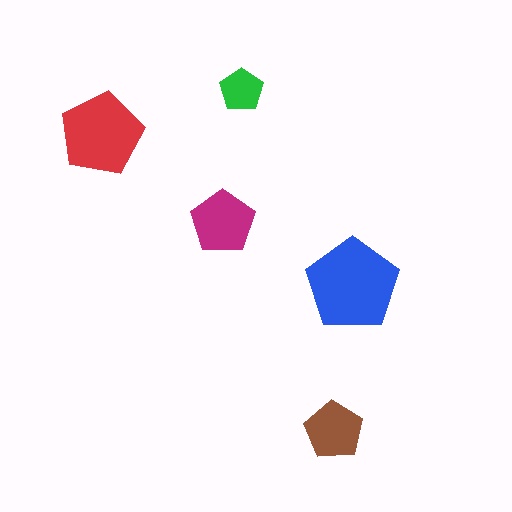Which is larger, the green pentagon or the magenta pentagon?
The magenta one.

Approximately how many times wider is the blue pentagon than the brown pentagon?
About 1.5 times wider.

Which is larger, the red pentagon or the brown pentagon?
The red one.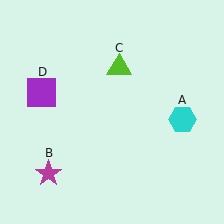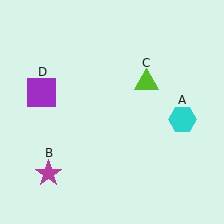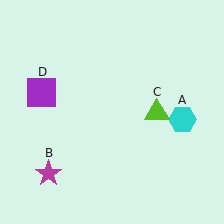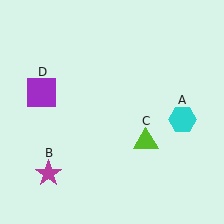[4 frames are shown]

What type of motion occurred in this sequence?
The lime triangle (object C) rotated clockwise around the center of the scene.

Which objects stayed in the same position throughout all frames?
Cyan hexagon (object A) and magenta star (object B) and purple square (object D) remained stationary.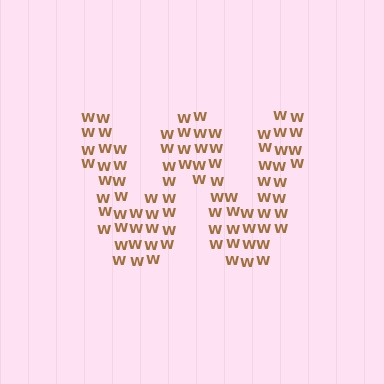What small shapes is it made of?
It is made of small letter W's.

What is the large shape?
The large shape is the letter W.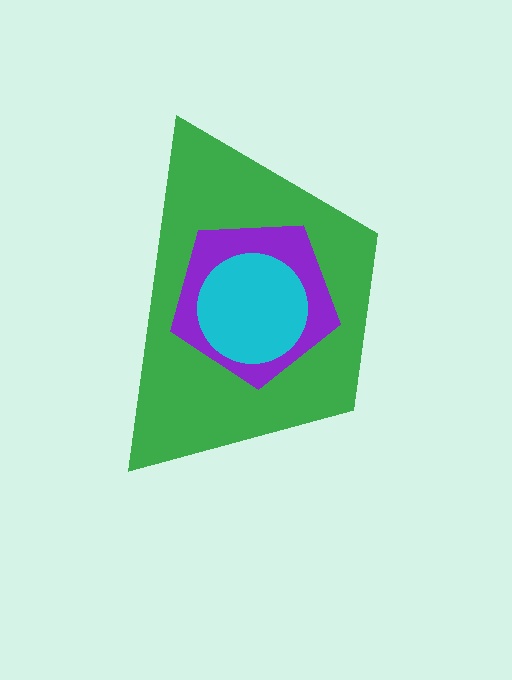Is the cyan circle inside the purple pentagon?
Yes.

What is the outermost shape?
The green trapezoid.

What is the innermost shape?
The cyan circle.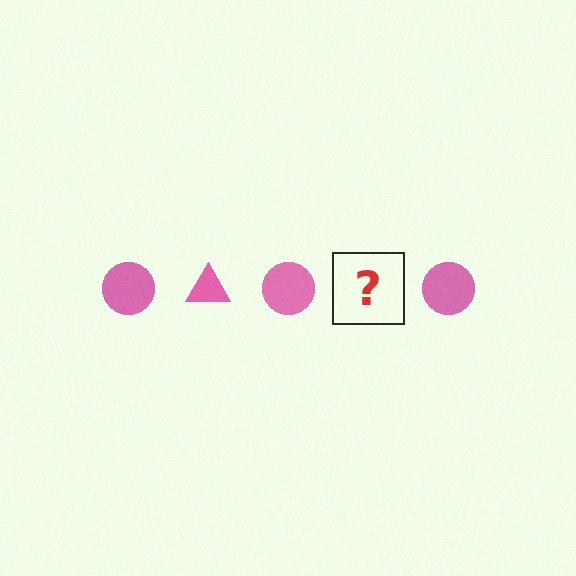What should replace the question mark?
The question mark should be replaced with a pink triangle.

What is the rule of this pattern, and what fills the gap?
The rule is that the pattern cycles through circle, triangle shapes in pink. The gap should be filled with a pink triangle.